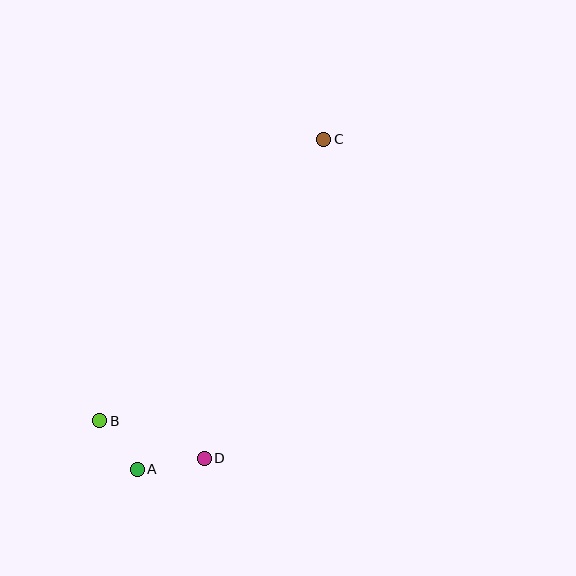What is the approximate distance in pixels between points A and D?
The distance between A and D is approximately 68 pixels.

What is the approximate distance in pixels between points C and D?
The distance between C and D is approximately 341 pixels.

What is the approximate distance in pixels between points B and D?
The distance between B and D is approximately 111 pixels.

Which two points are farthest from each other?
Points A and C are farthest from each other.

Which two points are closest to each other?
Points A and B are closest to each other.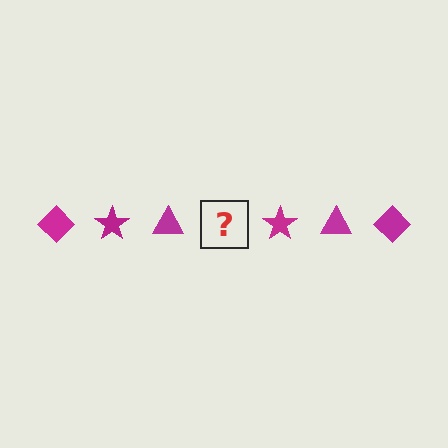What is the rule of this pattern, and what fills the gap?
The rule is that the pattern cycles through diamond, star, triangle shapes in magenta. The gap should be filled with a magenta diamond.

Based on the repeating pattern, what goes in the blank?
The blank should be a magenta diamond.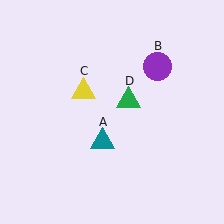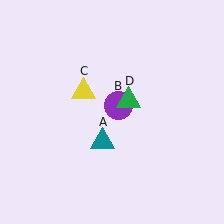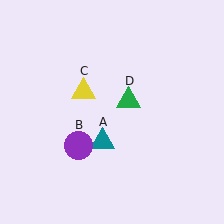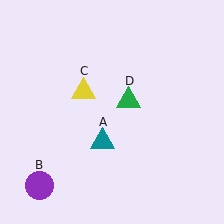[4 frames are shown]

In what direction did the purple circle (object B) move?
The purple circle (object B) moved down and to the left.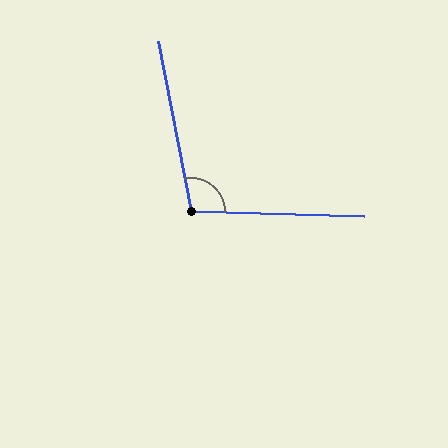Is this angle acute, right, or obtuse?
It is obtuse.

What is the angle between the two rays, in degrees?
Approximately 103 degrees.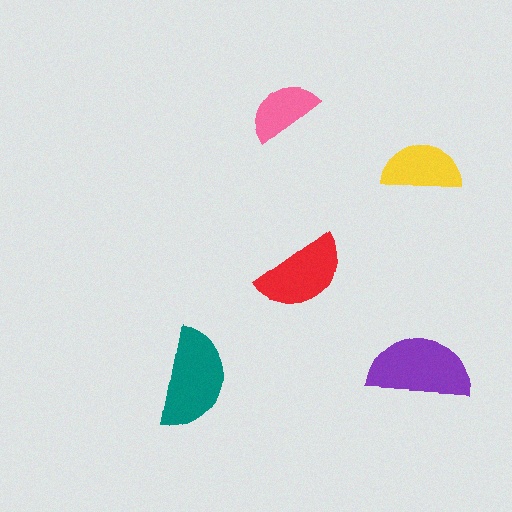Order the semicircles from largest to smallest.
the purple one, the teal one, the red one, the yellow one, the pink one.